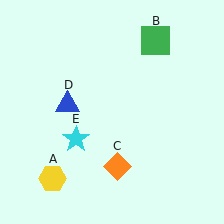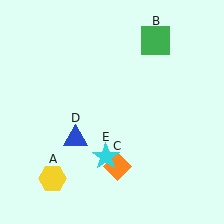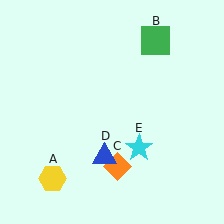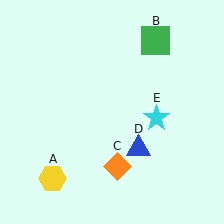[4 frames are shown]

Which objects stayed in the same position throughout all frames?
Yellow hexagon (object A) and green square (object B) and orange diamond (object C) remained stationary.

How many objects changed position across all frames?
2 objects changed position: blue triangle (object D), cyan star (object E).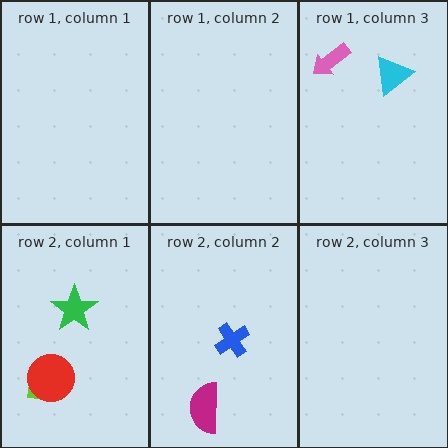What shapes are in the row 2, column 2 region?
The blue cross, the magenta semicircle.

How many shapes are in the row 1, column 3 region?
2.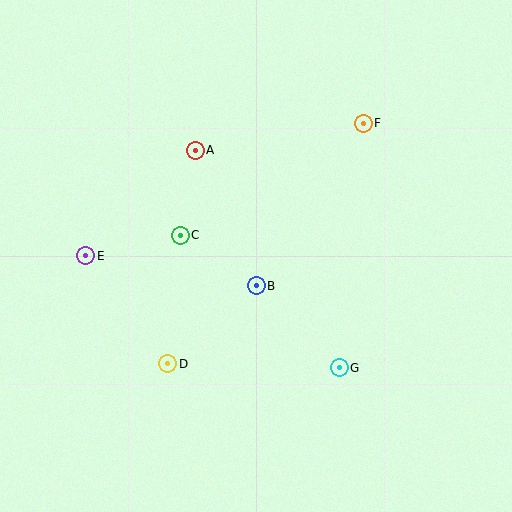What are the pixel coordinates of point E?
Point E is at (86, 256).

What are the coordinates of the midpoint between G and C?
The midpoint between G and C is at (260, 301).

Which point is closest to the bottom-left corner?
Point D is closest to the bottom-left corner.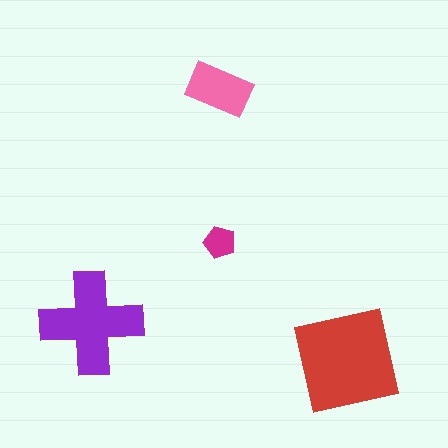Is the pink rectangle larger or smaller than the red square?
Smaller.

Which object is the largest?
The red square.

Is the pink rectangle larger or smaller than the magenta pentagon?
Larger.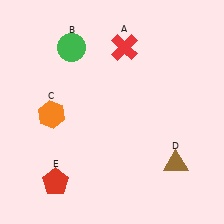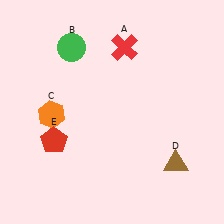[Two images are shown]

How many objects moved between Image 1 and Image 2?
1 object moved between the two images.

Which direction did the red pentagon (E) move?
The red pentagon (E) moved up.